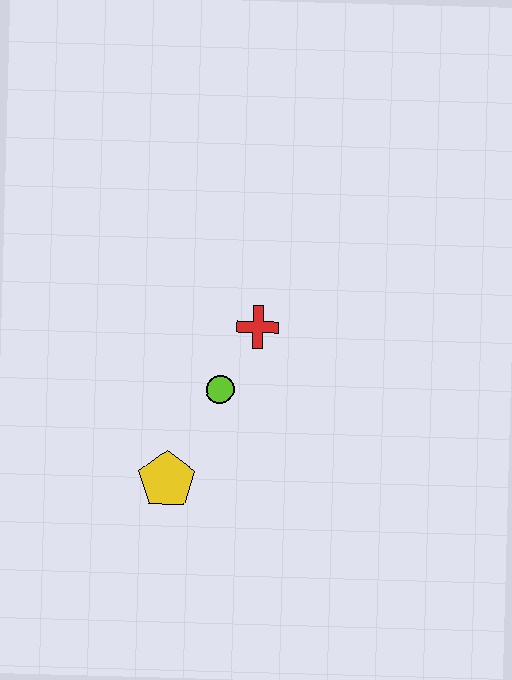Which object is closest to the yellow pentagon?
The lime circle is closest to the yellow pentagon.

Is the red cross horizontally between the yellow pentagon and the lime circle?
No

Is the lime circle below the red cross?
Yes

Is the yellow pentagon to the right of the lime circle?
No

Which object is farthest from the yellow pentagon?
The red cross is farthest from the yellow pentagon.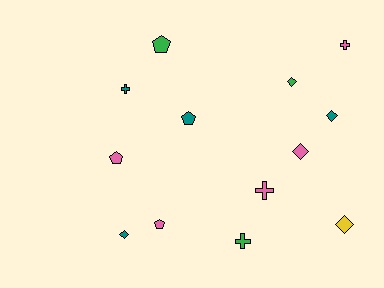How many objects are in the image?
There are 13 objects.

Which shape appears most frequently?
Diamond, with 5 objects.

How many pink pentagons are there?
There are 2 pink pentagons.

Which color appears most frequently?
Pink, with 5 objects.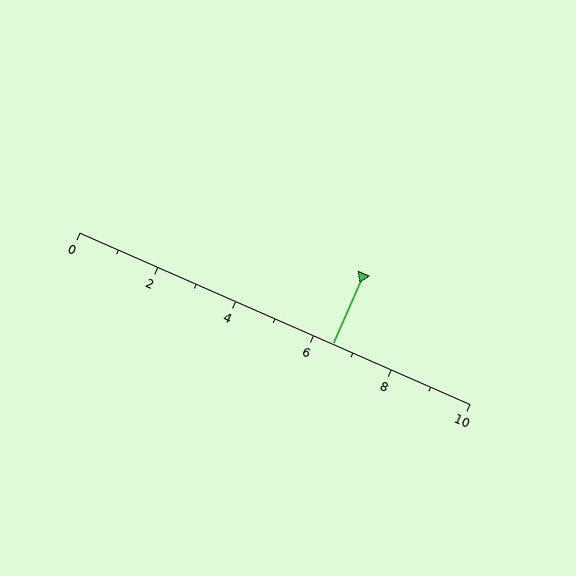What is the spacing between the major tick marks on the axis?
The major ticks are spaced 2 apart.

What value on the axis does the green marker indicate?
The marker indicates approximately 6.5.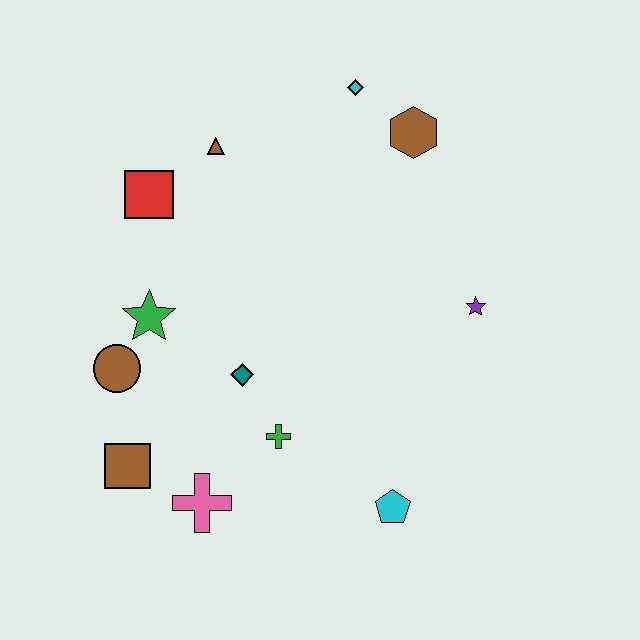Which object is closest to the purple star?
The brown hexagon is closest to the purple star.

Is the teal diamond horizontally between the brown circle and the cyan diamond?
Yes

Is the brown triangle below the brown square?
No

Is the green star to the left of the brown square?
No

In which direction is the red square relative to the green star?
The red square is above the green star.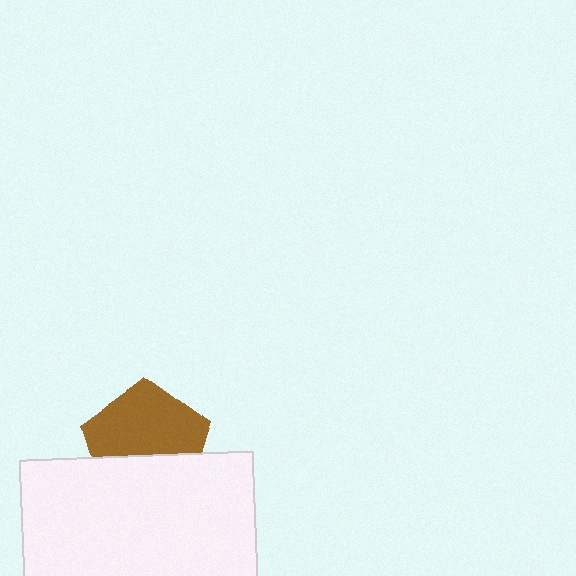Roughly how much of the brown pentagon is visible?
About half of it is visible (roughly 61%).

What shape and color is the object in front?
The object in front is a white rectangle.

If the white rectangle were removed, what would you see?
You would see the complete brown pentagon.